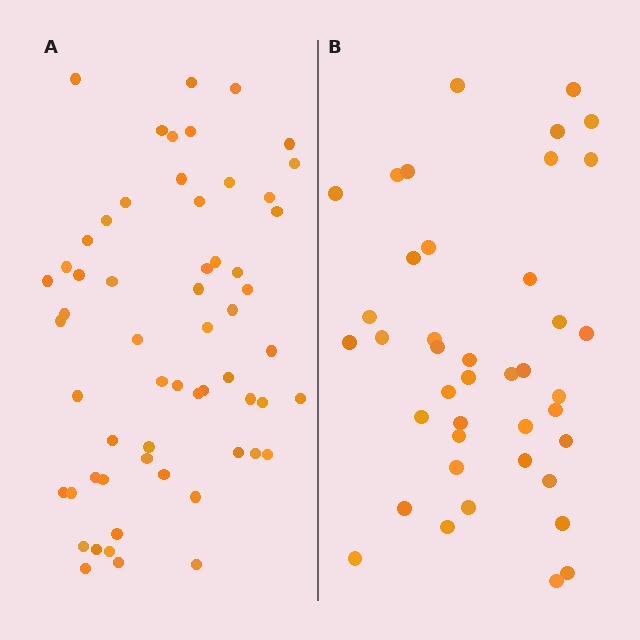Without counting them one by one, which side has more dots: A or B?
Region A (the left region) has more dots.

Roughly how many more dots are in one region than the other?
Region A has approximately 20 more dots than region B.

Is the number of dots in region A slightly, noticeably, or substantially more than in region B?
Region A has noticeably more, but not dramatically so. The ratio is roughly 1.4 to 1.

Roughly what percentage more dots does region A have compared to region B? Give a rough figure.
About 45% more.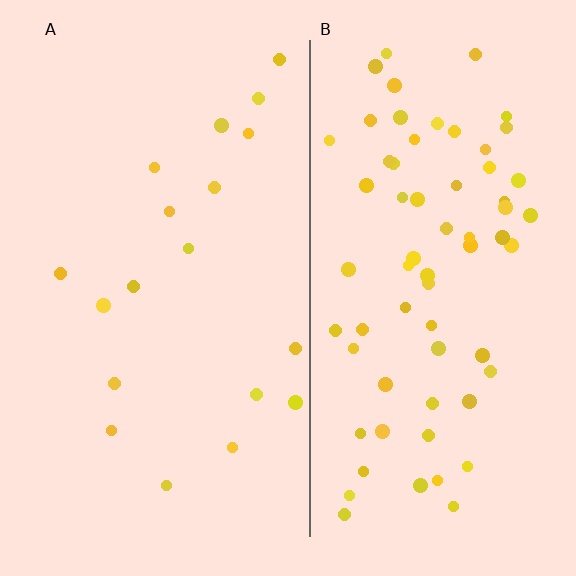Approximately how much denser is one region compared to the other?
Approximately 3.7× — region B over region A.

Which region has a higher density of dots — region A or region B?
B (the right).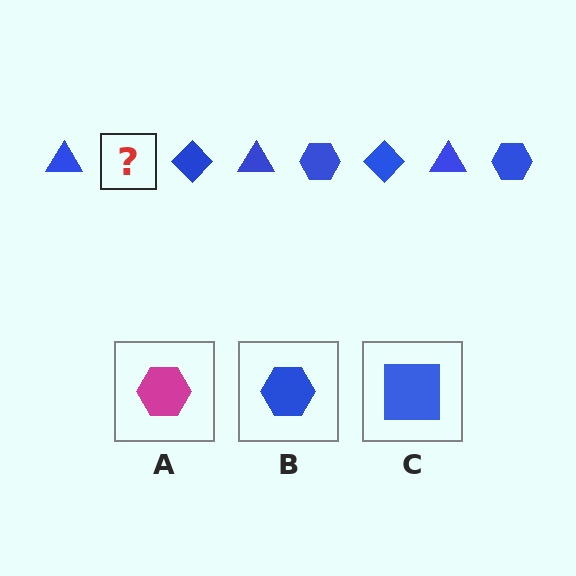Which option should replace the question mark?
Option B.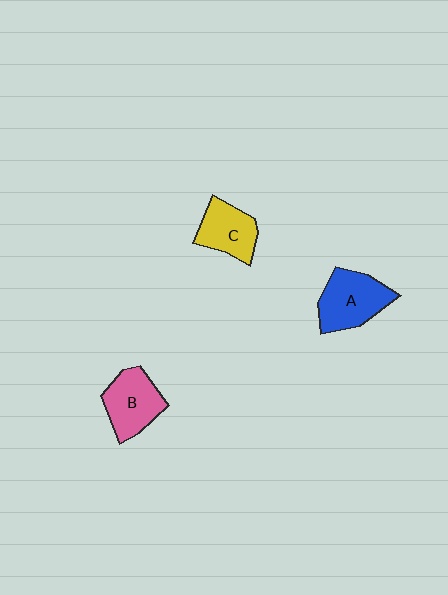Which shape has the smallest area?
Shape C (yellow).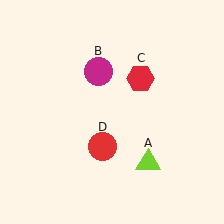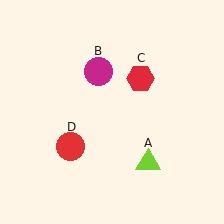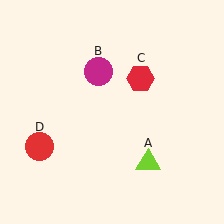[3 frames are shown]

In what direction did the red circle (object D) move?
The red circle (object D) moved left.